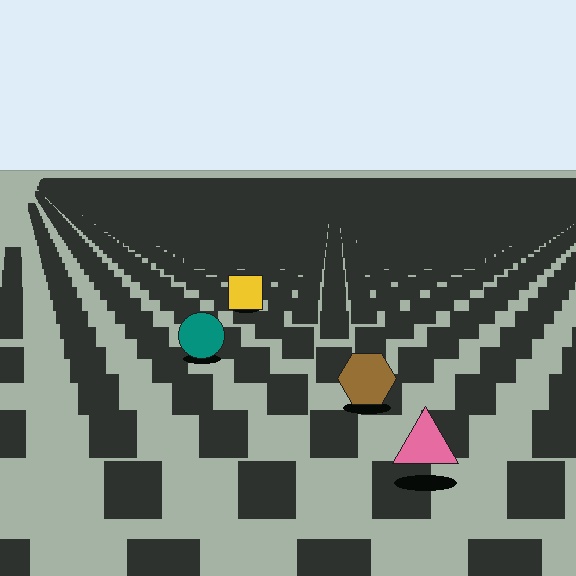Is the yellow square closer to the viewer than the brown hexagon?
No. The brown hexagon is closer — you can tell from the texture gradient: the ground texture is coarser near it.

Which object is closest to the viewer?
The pink triangle is closest. The texture marks near it are larger and more spread out.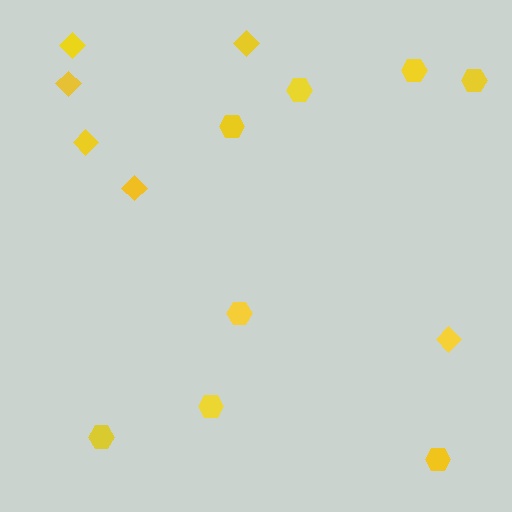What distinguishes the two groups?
There are 2 groups: one group of diamonds (6) and one group of hexagons (8).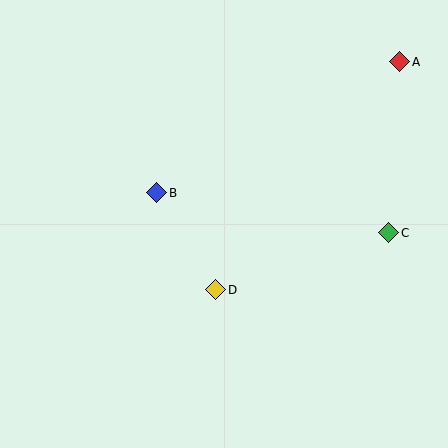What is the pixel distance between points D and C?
The distance between D and C is 182 pixels.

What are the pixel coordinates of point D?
Point D is at (216, 290).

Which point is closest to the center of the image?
Point D at (216, 290) is closest to the center.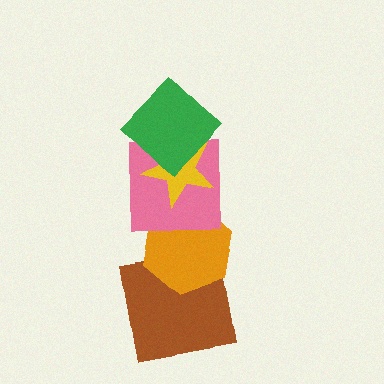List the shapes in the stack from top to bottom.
From top to bottom: the green diamond, the yellow star, the pink square, the orange hexagon, the brown square.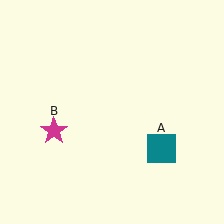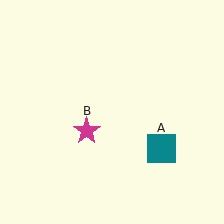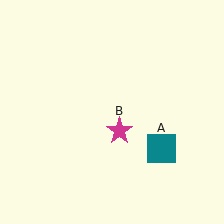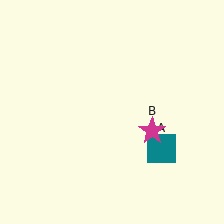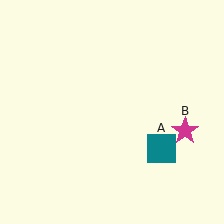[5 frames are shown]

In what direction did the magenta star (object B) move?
The magenta star (object B) moved right.